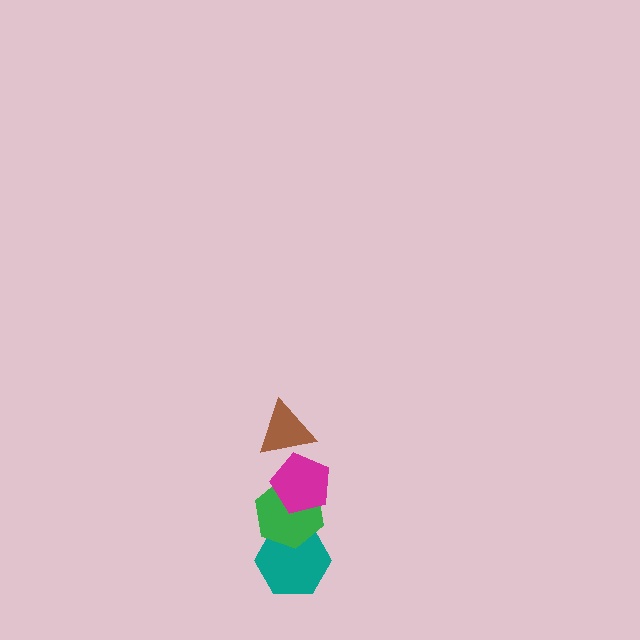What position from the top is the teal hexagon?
The teal hexagon is 4th from the top.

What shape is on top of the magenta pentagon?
The brown triangle is on top of the magenta pentagon.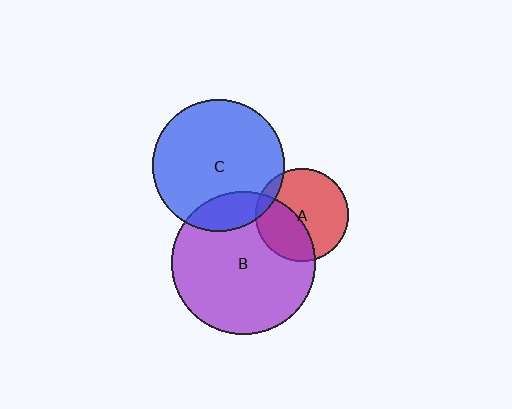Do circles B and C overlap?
Yes.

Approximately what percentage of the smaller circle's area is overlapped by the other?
Approximately 20%.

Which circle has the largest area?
Circle B (purple).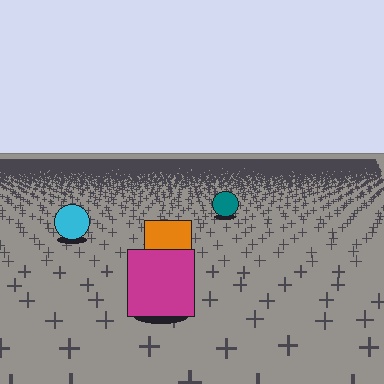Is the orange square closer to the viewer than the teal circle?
Yes. The orange square is closer — you can tell from the texture gradient: the ground texture is coarser near it.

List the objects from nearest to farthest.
From nearest to farthest: the magenta square, the orange square, the cyan circle, the teal circle.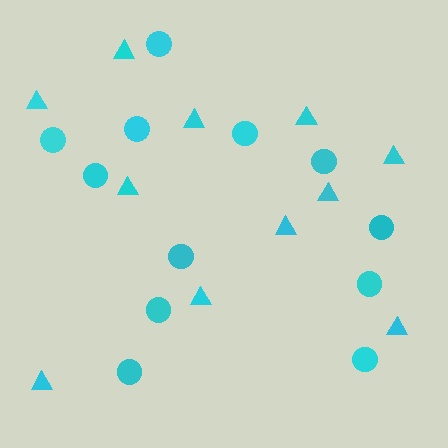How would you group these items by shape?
There are 2 groups: one group of triangles (11) and one group of circles (12).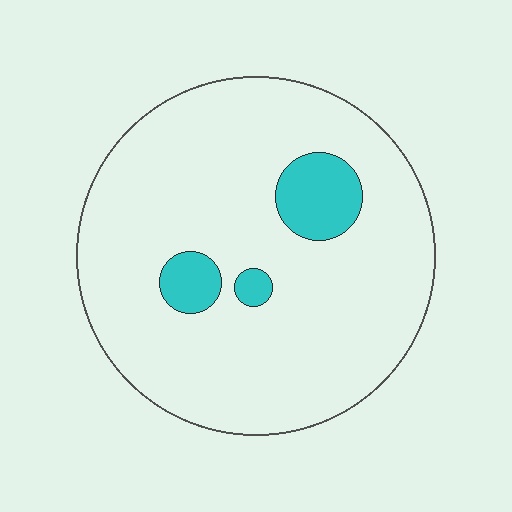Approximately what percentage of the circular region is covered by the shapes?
Approximately 10%.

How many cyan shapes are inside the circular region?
3.